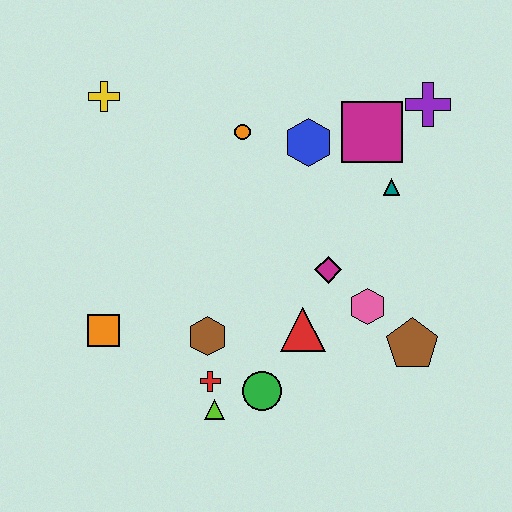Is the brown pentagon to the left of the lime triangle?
No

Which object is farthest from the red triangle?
The yellow cross is farthest from the red triangle.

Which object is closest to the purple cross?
The magenta square is closest to the purple cross.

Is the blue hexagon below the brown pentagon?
No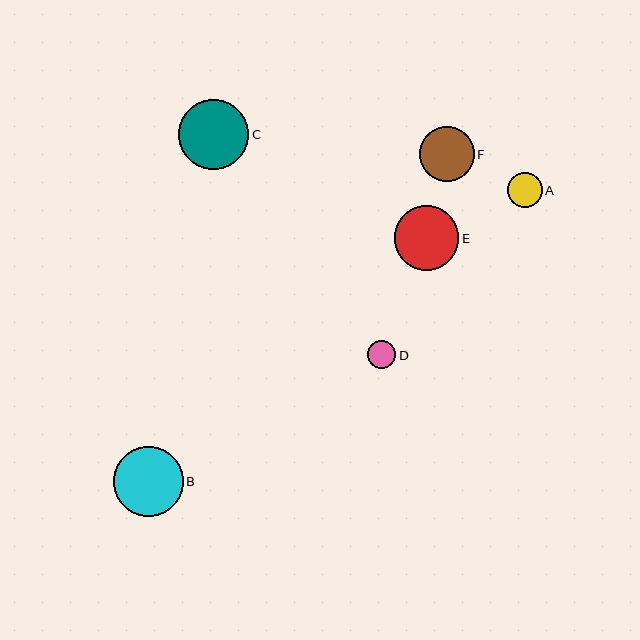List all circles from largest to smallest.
From largest to smallest: C, B, E, F, A, D.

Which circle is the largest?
Circle C is the largest with a size of approximately 70 pixels.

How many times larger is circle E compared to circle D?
Circle E is approximately 2.3 times the size of circle D.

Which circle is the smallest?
Circle D is the smallest with a size of approximately 28 pixels.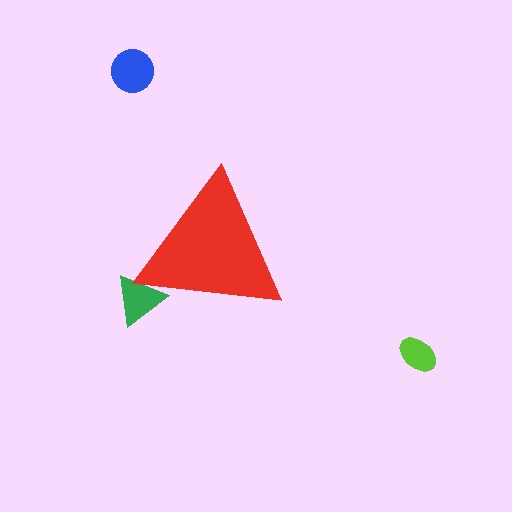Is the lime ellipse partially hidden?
No, the lime ellipse is fully visible.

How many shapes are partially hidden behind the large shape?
1 shape is partially hidden.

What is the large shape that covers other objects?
A red triangle.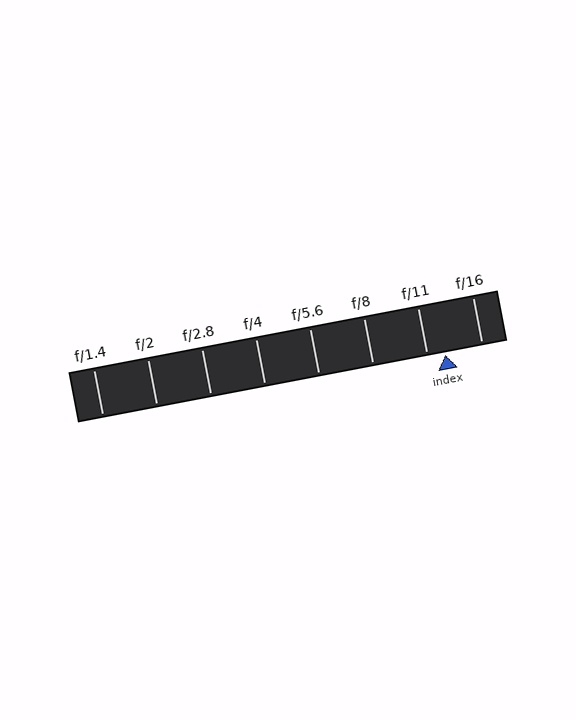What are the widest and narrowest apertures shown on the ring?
The widest aperture shown is f/1.4 and the narrowest is f/16.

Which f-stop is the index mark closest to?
The index mark is closest to f/11.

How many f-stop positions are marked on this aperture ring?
There are 8 f-stop positions marked.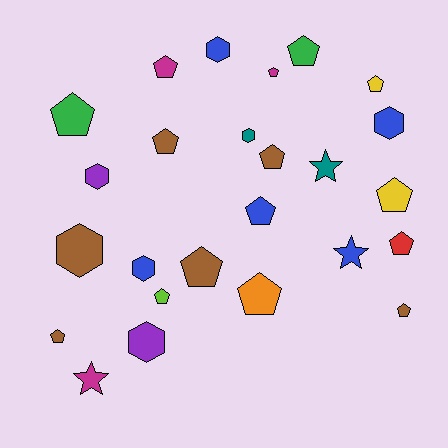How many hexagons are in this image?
There are 7 hexagons.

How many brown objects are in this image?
There are 6 brown objects.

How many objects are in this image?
There are 25 objects.